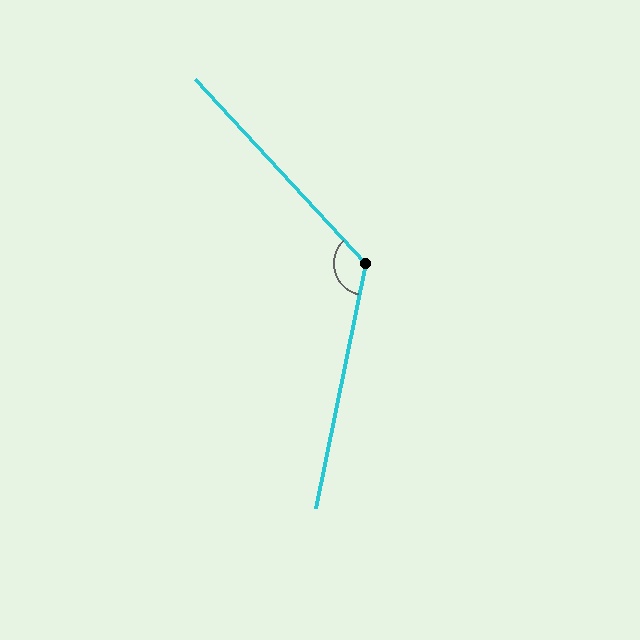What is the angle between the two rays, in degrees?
Approximately 126 degrees.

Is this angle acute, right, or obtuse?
It is obtuse.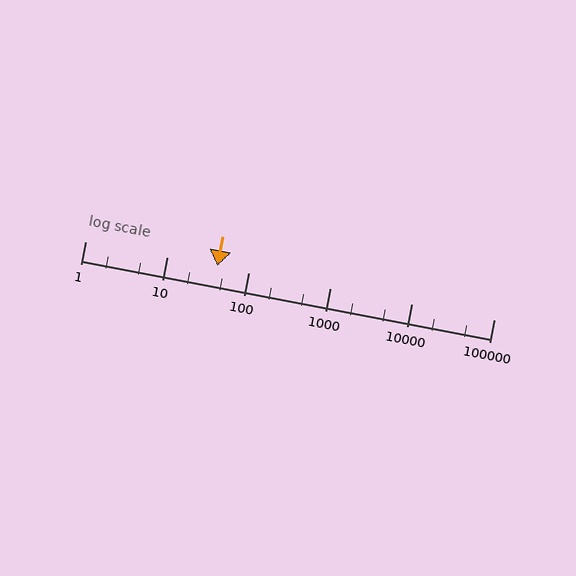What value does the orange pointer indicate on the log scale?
The pointer indicates approximately 41.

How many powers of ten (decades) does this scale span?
The scale spans 5 decades, from 1 to 100000.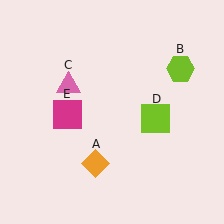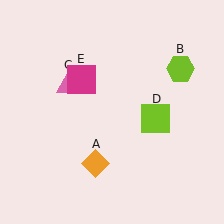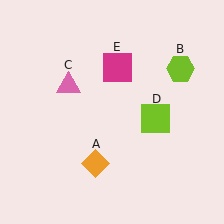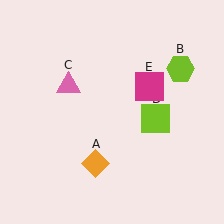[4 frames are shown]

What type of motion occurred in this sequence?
The magenta square (object E) rotated clockwise around the center of the scene.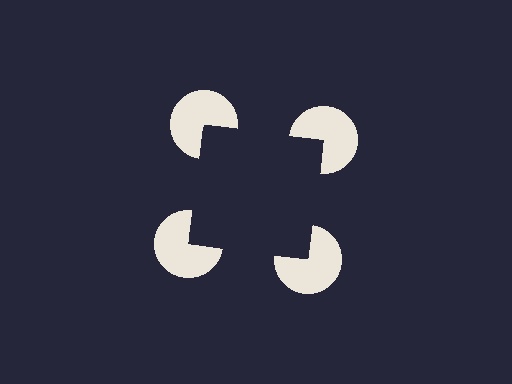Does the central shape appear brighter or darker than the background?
It typically appears slightly darker than the background, even though no actual brightness change is drawn.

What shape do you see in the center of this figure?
An illusory square — its edges are inferred from the aligned wedge cuts in the pac-man discs, not physically drawn.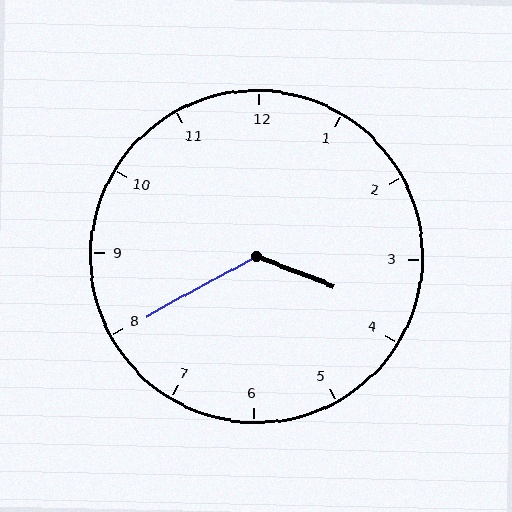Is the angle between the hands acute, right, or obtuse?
It is obtuse.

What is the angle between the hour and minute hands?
Approximately 130 degrees.